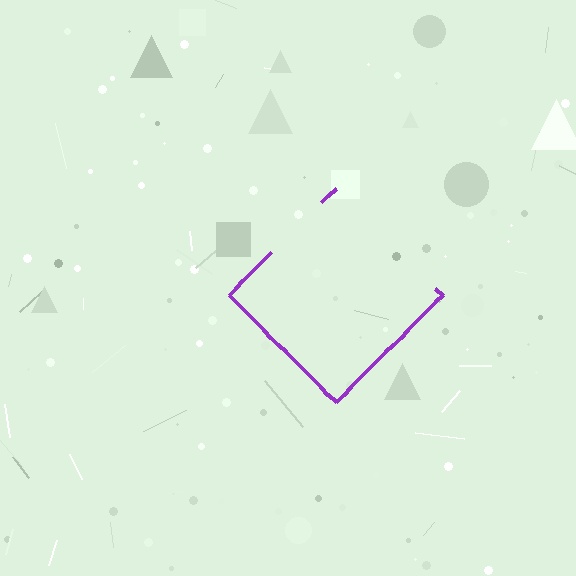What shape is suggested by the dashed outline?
The dashed outline suggests a diamond.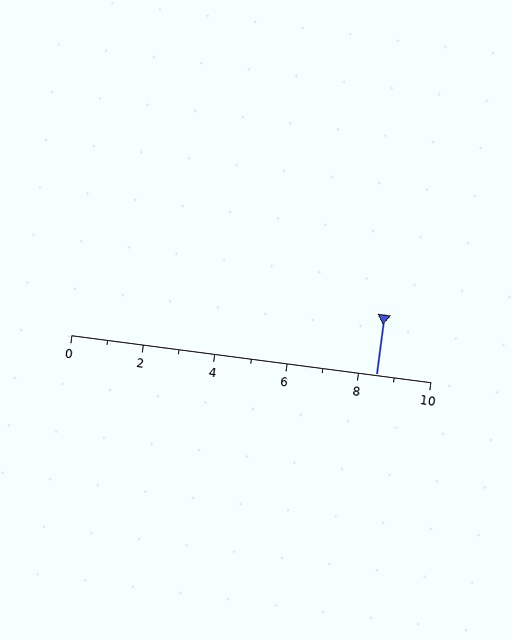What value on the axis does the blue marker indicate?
The marker indicates approximately 8.5.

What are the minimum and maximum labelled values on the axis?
The axis runs from 0 to 10.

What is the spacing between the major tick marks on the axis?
The major ticks are spaced 2 apart.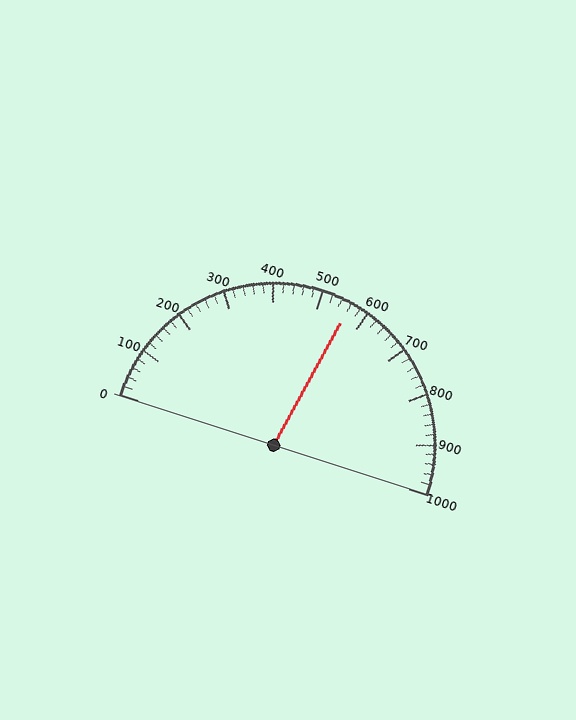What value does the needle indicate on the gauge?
The needle indicates approximately 560.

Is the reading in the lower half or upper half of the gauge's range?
The reading is in the upper half of the range (0 to 1000).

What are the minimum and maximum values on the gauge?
The gauge ranges from 0 to 1000.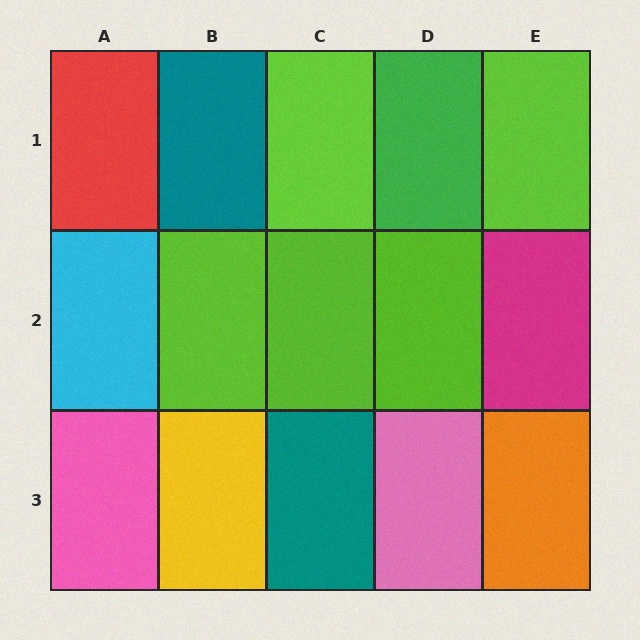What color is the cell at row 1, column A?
Red.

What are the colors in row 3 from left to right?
Pink, yellow, teal, pink, orange.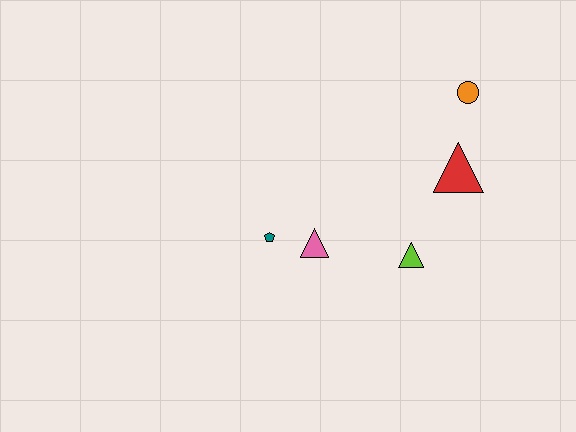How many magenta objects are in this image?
There are no magenta objects.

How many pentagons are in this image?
There is 1 pentagon.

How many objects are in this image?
There are 5 objects.